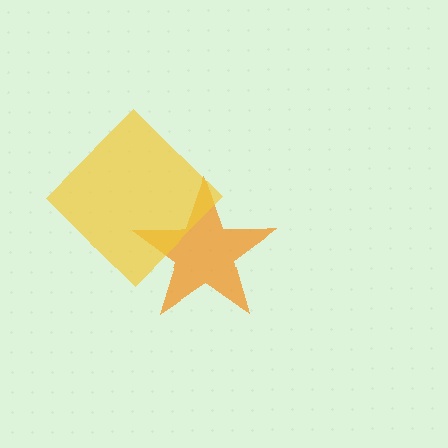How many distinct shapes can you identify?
There are 2 distinct shapes: an orange star, a yellow diamond.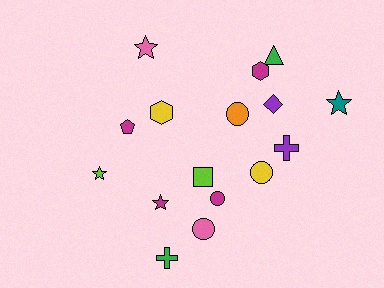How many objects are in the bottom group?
There are 6 objects.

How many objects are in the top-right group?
There are 6 objects.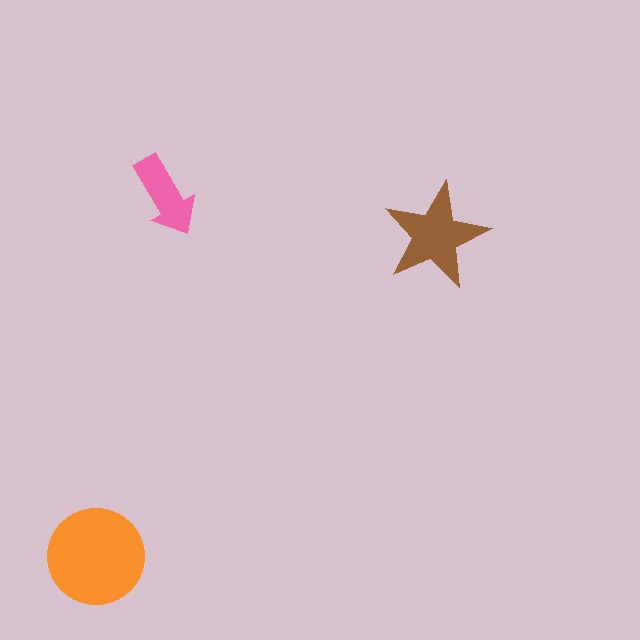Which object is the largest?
The orange circle.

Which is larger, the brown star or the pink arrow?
The brown star.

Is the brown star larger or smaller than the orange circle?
Smaller.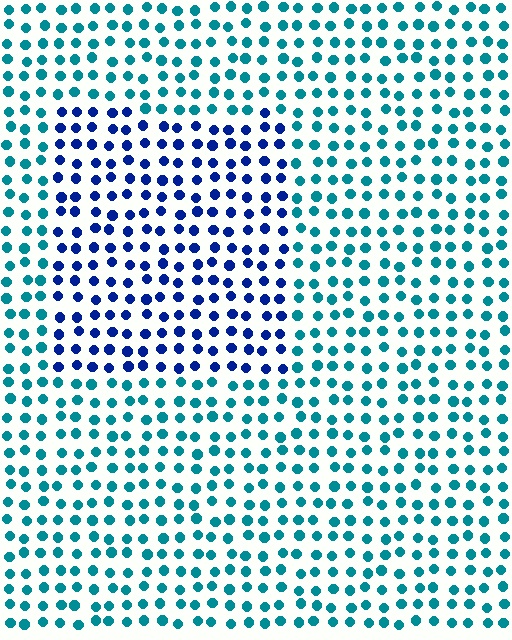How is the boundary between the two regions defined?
The boundary is defined purely by a slight shift in hue (about 45 degrees). Spacing, size, and orientation are identical on both sides.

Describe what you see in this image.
The image is filled with small teal elements in a uniform arrangement. A rectangle-shaped region is visible where the elements are tinted to a slightly different hue, forming a subtle color boundary.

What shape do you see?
I see a rectangle.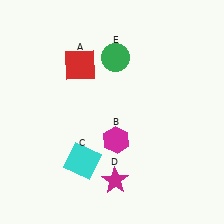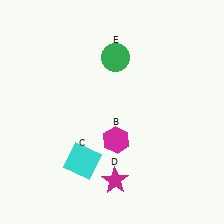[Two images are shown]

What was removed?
The red square (A) was removed in Image 2.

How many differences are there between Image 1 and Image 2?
There is 1 difference between the two images.